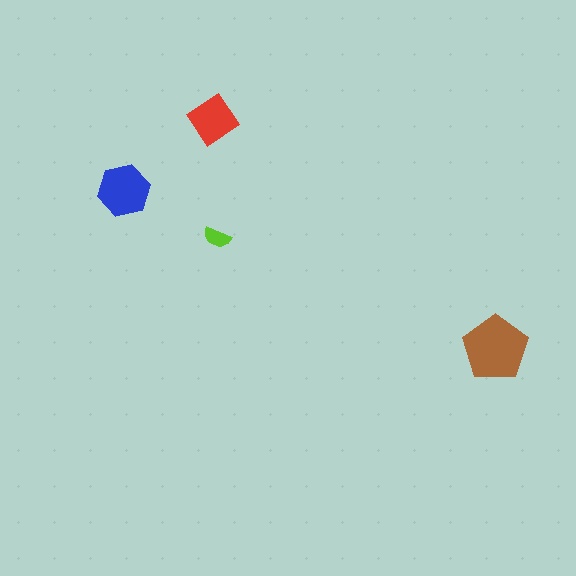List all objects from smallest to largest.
The lime semicircle, the red diamond, the blue hexagon, the brown pentagon.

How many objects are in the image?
There are 4 objects in the image.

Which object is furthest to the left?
The blue hexagon is leftmost.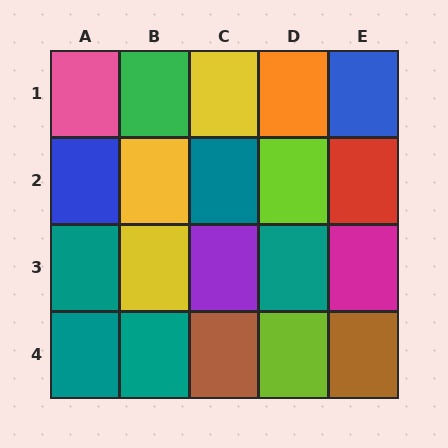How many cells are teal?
5 cells are teal.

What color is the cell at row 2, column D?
Lime.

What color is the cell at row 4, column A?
Teal.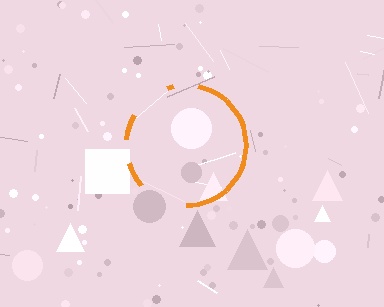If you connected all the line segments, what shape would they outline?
They would outline a circle.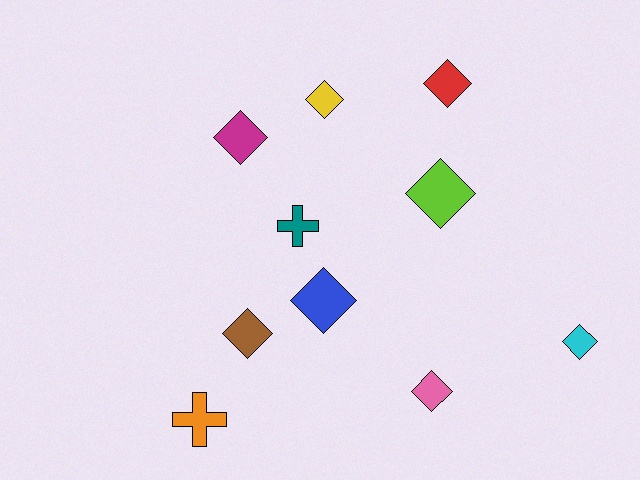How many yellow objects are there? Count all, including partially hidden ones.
There is 1 yellow object.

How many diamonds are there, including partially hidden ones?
There are 8 diamonds.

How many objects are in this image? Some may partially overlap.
There are 10 objects.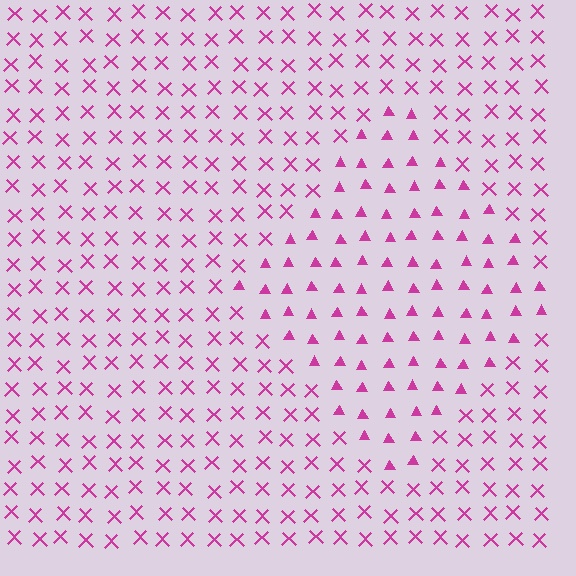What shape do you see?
I see a diamond.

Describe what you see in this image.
The image is filled with small magenta elements arranged in a uniform grid. A diamond-shaped region contains triangles, while the surrounding area contains X marks. The boundary is defined purely by the change in element shape.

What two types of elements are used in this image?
The image uses triangles inside the diamond region and X marks outside it.